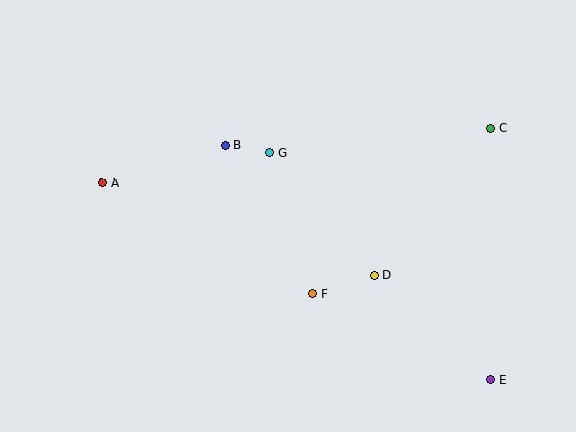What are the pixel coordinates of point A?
Point A is at (102, 183).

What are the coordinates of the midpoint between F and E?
The midpoint between F and E is at (402, 337).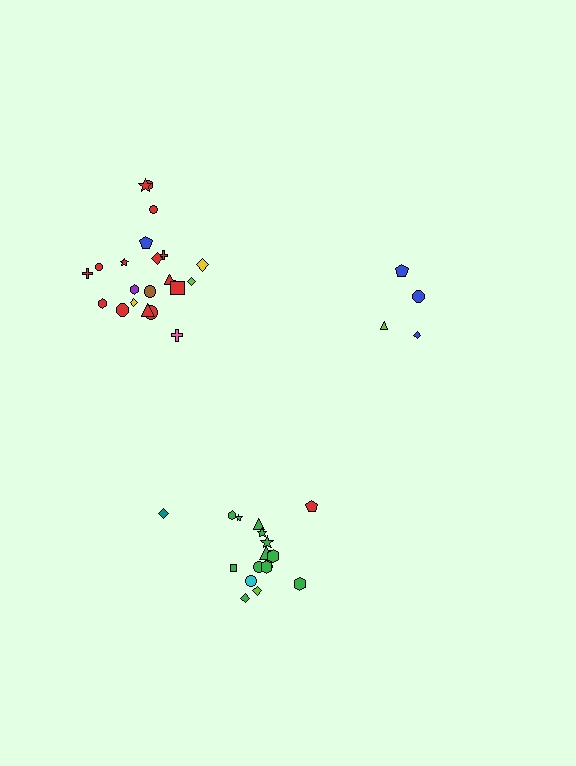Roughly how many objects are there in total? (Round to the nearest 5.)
Roughly 45 objects in total.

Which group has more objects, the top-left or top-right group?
The top-left group.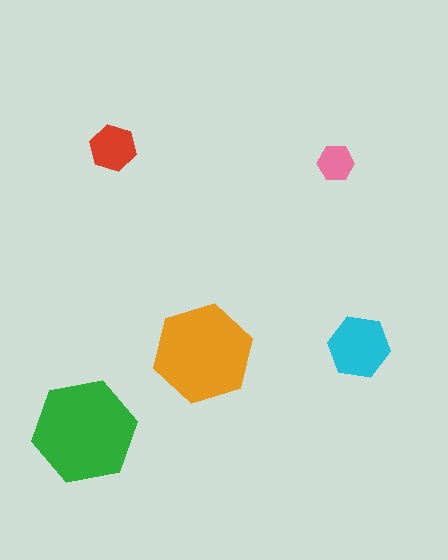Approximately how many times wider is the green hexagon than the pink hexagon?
About 3 times wider.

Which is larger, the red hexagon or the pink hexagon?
The red one.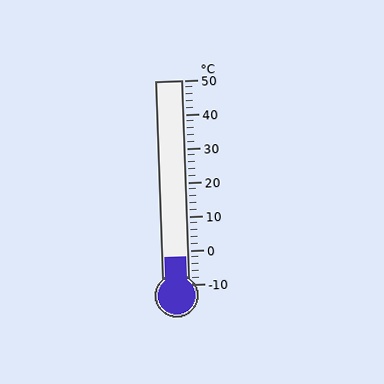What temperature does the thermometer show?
The thermometer shows approximately -2°C.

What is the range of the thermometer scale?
The thermometer scale ranges from -10°C to 50°C.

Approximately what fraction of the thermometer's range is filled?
The thermometer is filled to approximately 15% of its range.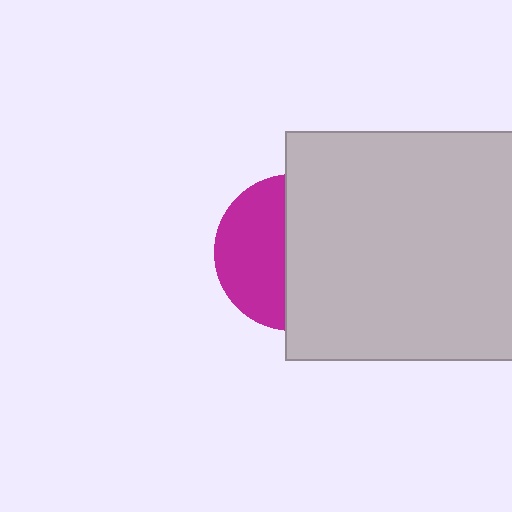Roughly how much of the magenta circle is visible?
A small part of it is visible (roughly 44%).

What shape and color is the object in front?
The object in front is a light gray square.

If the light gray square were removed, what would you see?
You would see the complete magenta circle.